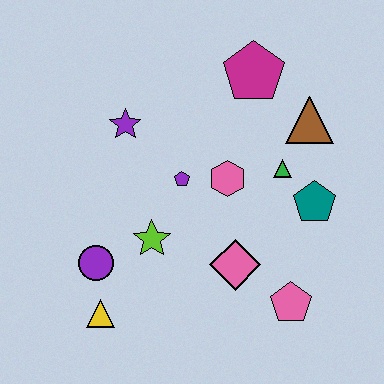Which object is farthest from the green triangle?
The yellow triangle is farthest from the green triangle.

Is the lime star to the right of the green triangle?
No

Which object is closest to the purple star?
The purple pentagon is closest to the purple star.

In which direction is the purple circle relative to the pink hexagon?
The purple circle is to the left of the pink hexagon.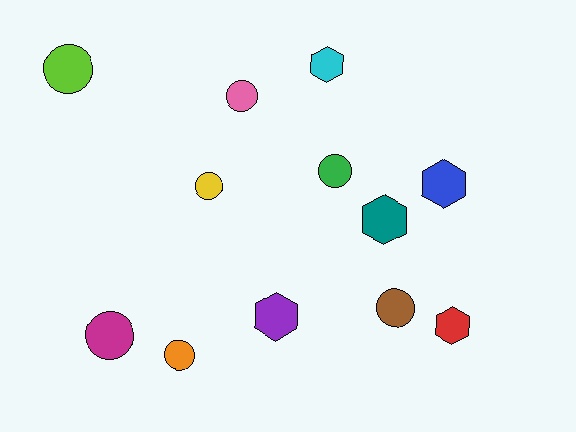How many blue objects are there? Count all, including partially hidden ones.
There is 1 blue object.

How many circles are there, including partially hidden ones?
There are 7 circles.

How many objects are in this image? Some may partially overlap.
There are 12 objects.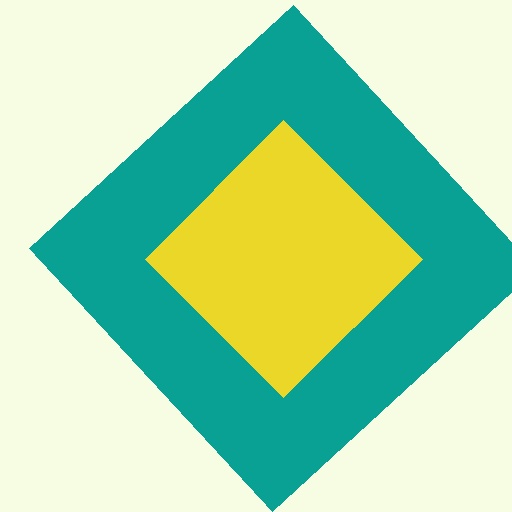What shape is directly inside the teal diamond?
The yellow diamond.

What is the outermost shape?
The teal diamond.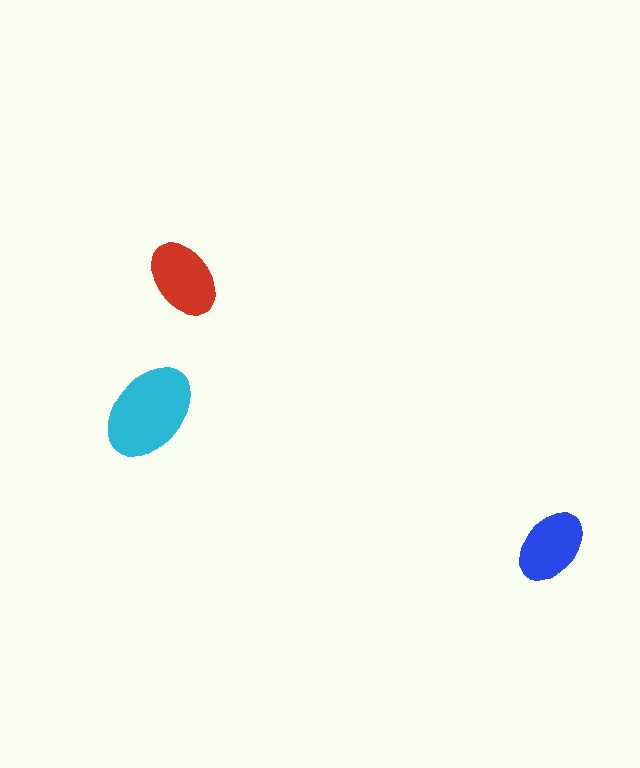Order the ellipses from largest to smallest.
the cyan one, the red one, the blue one.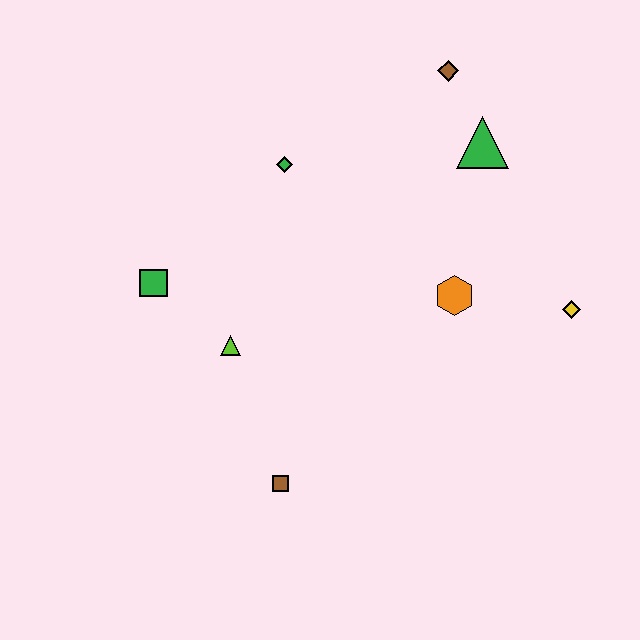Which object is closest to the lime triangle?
The green square is closest to the lime triangle.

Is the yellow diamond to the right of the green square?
Yes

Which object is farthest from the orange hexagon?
The green square is farthest from the orange hexagon.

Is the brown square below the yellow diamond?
Yes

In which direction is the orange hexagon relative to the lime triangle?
The orange hexagon is to the right of the lime triangle.